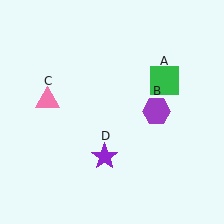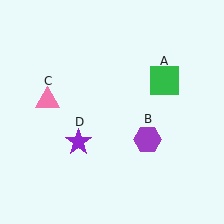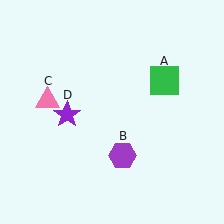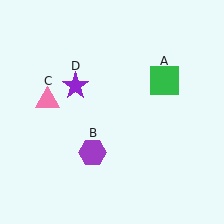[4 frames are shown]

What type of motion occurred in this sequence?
The purple hexagon (object B), purple star (object D) rotated clockwise around the center of the scene.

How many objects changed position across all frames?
2 objects changed position: purple hexagon (object B), purple star (object D).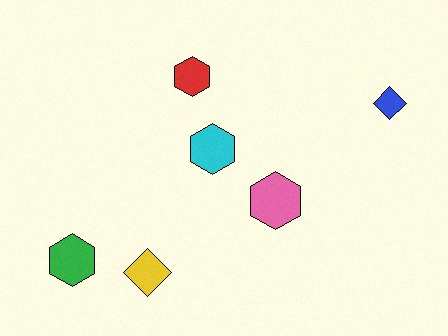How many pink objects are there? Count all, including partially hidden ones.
There is 1 pink object.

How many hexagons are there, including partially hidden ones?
There are 4 hexagons.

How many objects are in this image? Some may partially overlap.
There are 6 objects.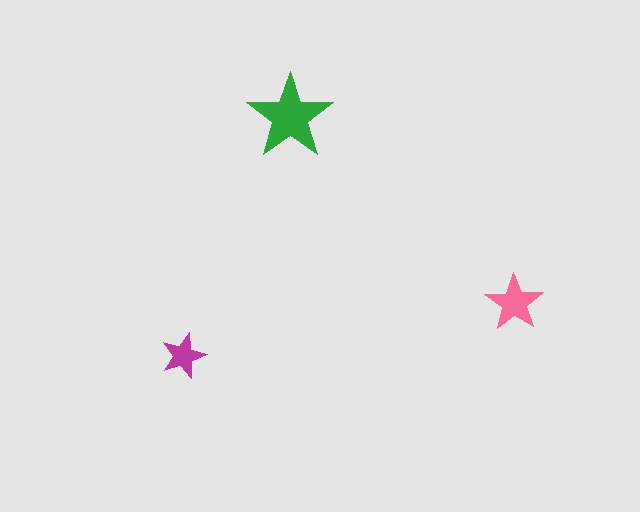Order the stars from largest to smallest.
the green one, the pink one, the magenta one.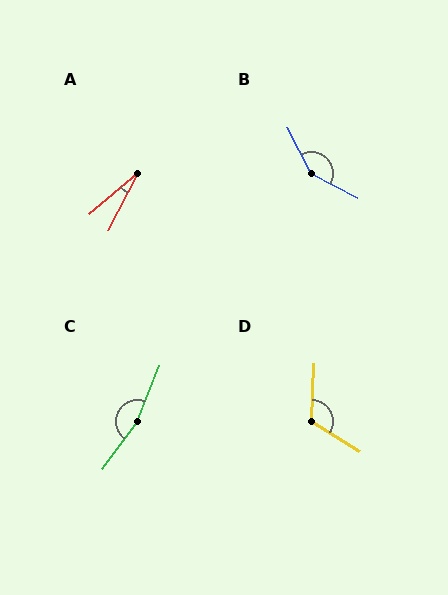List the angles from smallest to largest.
A (23°), D (120°), B (144°), C (165°).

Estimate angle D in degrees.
Approximately 120 degrees.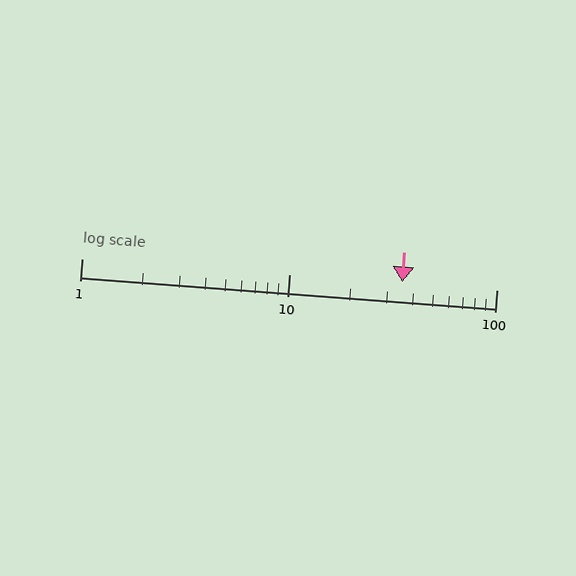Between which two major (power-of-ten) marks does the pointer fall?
The pointer is between 10 and 100.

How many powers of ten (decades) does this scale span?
The scale spans 2 decades, from 1 to 100.